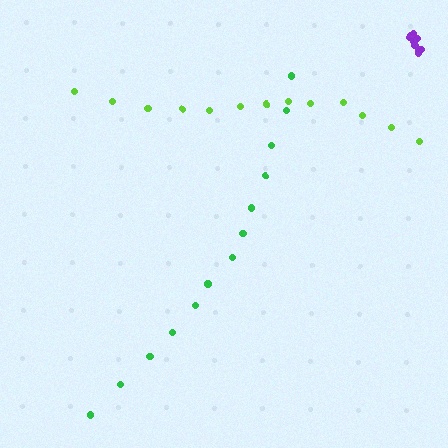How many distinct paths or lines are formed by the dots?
There are 3 distinct paths.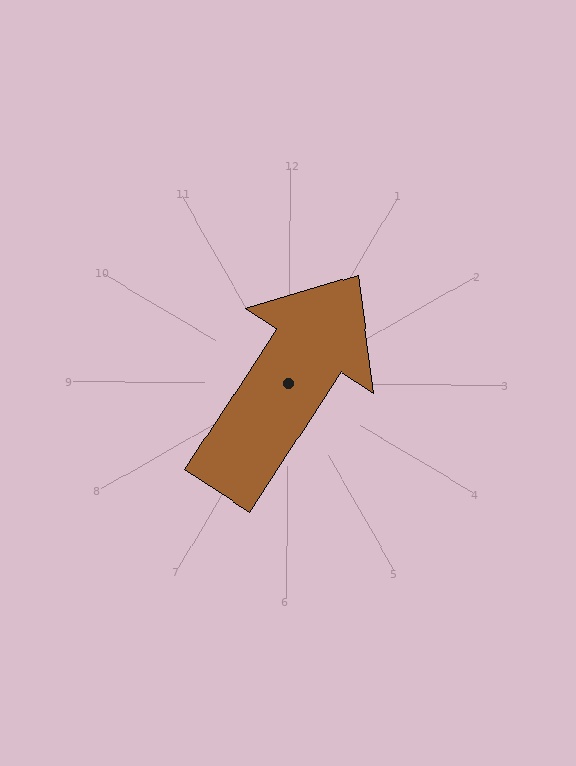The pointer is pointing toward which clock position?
Roughly 1 o'clock.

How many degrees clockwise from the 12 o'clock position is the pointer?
Approximately 33 degrees.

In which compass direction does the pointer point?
Northeast.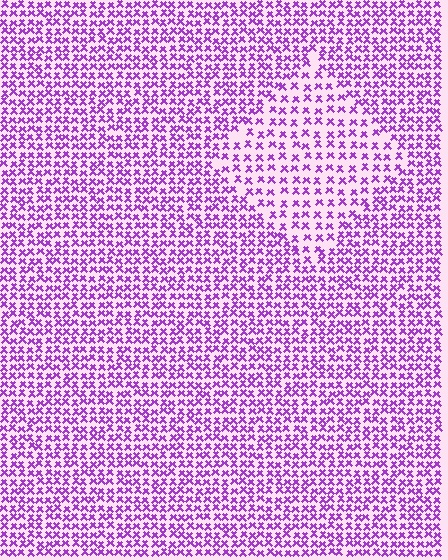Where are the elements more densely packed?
The elements are more densely packed outside the diamond boundary.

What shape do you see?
I see a diamond.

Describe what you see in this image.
The image contains small purple elements arranged at two different densities. A diamond-shaped region is visible where the elements are less densely packed than the surrounding area.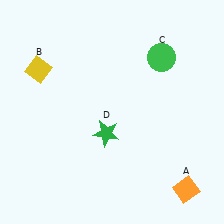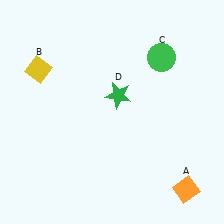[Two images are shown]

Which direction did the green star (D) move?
The green star (D) moved up.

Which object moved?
The green star (D) moved up.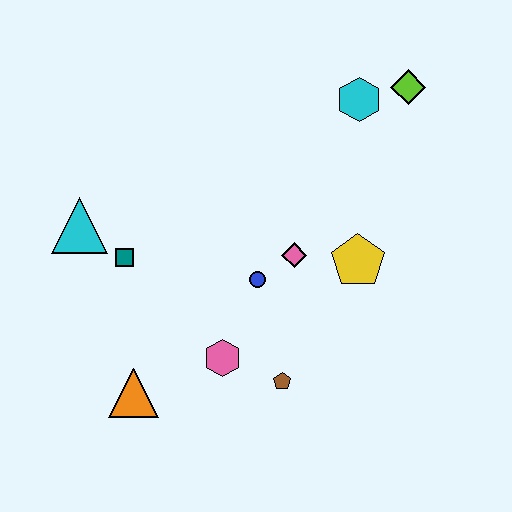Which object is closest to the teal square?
The cyan triangle is closest to the teal square.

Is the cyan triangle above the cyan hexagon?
No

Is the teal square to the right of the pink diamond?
No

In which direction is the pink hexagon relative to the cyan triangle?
The pink hexagon is to the right of the cyan triangle.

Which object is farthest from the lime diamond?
The orange triangle is farthest from the lime diamond.